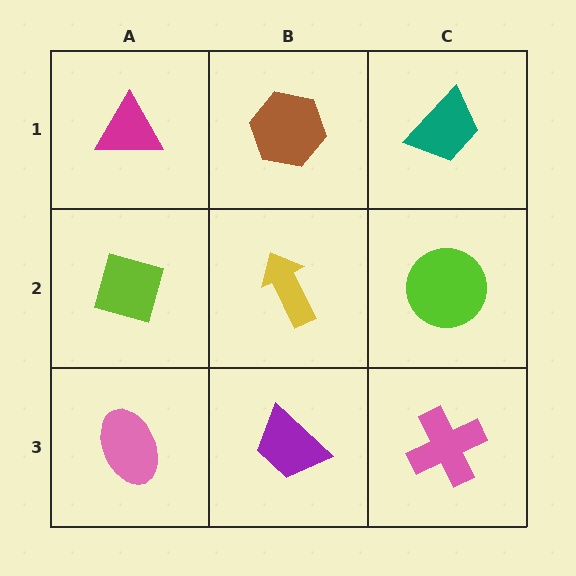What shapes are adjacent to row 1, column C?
A lime circle (row 2, column C), a brown hexagon (row 1, column B).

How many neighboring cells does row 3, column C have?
2.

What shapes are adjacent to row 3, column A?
A lime diamond (row 2, column A), a purple trapezoid (row 3, column B).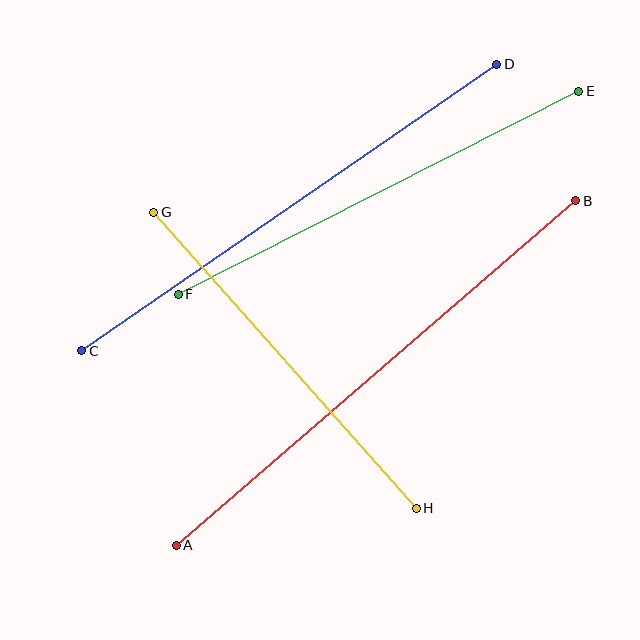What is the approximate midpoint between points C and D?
The midpoint is at approximately (289, 207) pixels.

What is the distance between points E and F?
The distance is approximately 449 pixels.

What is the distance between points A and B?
The distance is approximately 527 pixels.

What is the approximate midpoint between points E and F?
The midpoint is at approximately (378, 193) pixels.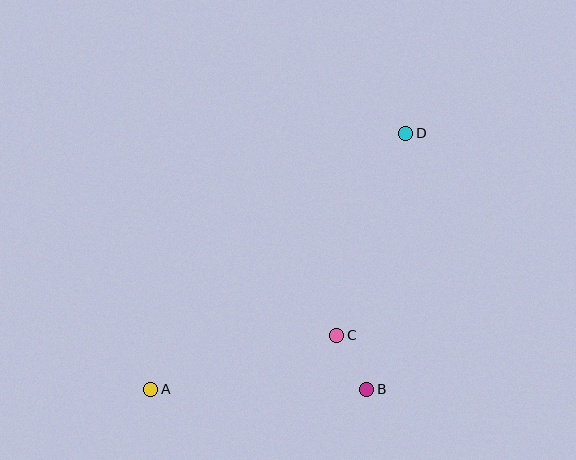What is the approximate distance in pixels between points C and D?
The distance between C and D is approximately 213 pixels.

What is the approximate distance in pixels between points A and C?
The distance between A and C is approximately 194 pixels.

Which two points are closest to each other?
Points B and C are closest to each other.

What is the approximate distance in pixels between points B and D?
The distance between B and D is approximately 259 pixels.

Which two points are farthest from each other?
Points A and D are farthest from each other.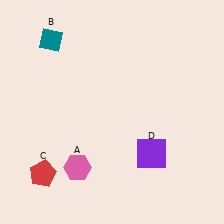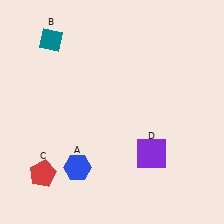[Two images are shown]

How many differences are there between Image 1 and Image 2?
There is 1 difference between the two images.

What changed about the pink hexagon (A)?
In Image 1, A is pink. In Image 2, it changed to blue.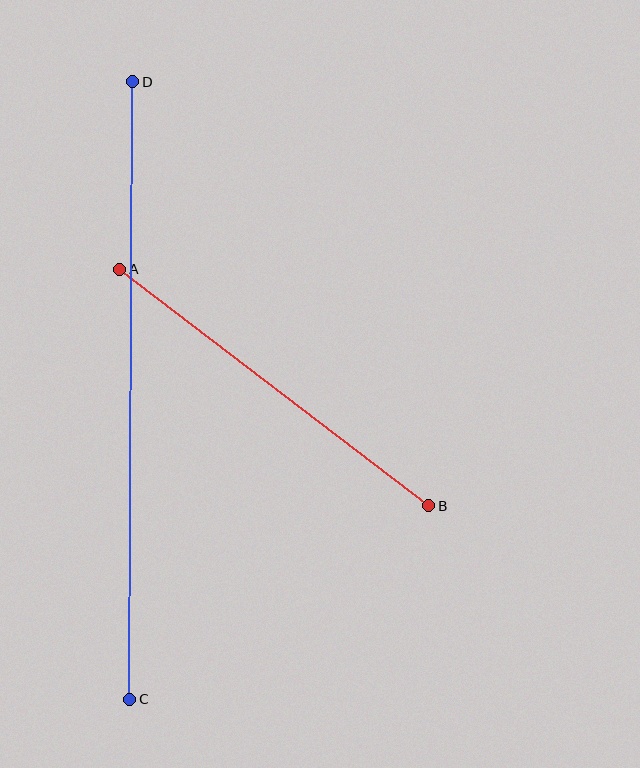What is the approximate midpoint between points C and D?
The midpoint is at approximately (131, 391) pixels.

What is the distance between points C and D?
The distance is approximately 618 pixels.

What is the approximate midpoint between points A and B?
The midpoint is at approximately (274, 387) pixels.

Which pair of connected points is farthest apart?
Points C and D are farthest apart.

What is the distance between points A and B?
The distance is approximately 389 pixels.